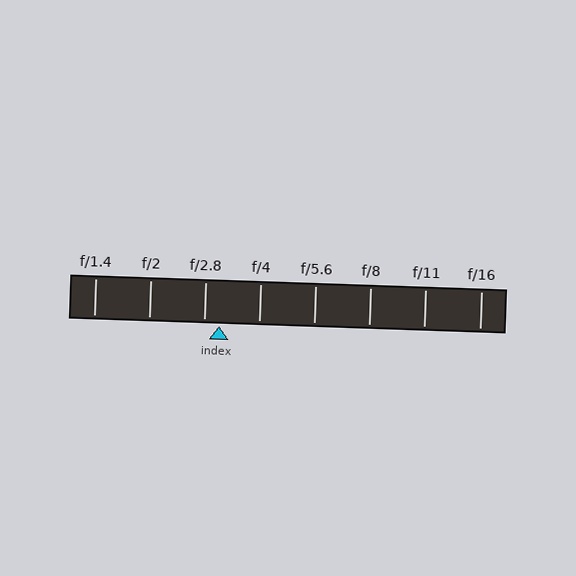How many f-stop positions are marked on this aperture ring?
There are 8 f-stop positions marked.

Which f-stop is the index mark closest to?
The index mark is closest to f/2.8.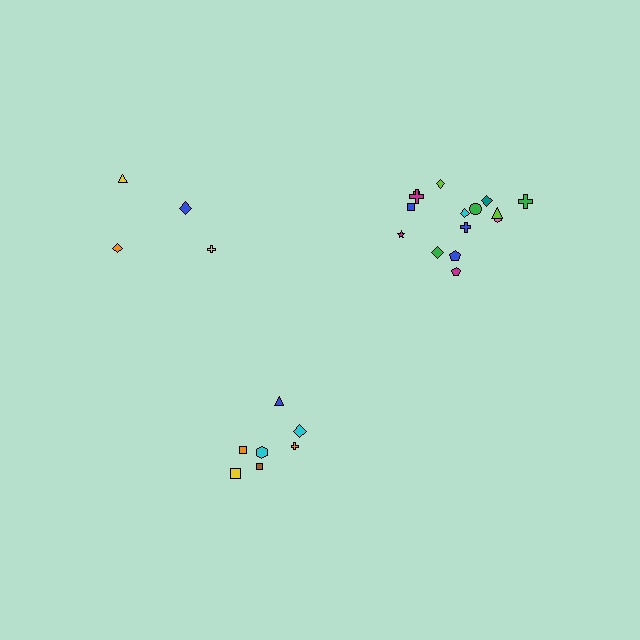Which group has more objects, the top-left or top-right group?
The top-right group.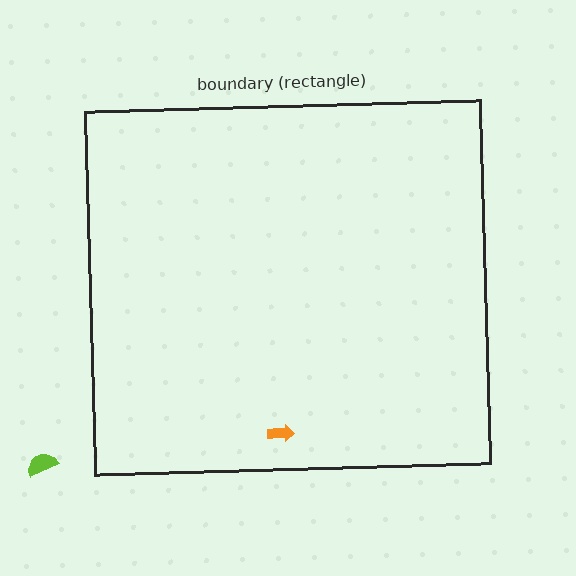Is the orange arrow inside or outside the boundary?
Inside.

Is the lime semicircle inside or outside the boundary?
Outside.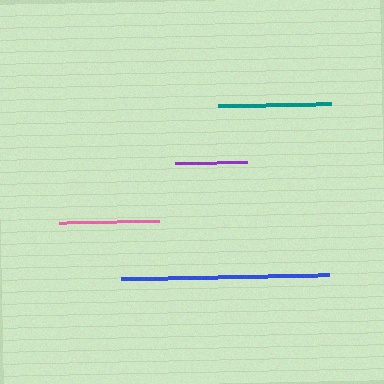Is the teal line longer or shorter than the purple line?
The teal line is longer than the purple line.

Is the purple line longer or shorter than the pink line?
The pink line is longer than the purple line.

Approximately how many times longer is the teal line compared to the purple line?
The teal line is approximately 1.6 times the length of the purple line.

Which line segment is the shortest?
The purple line is the shortest at approximately 72 pixels.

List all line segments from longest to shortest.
From longest to shortest: blue, teal, pink, purple.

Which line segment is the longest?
The blue line is the longest at approximately 208 pixels.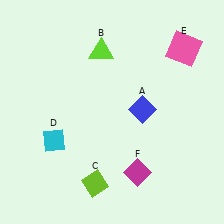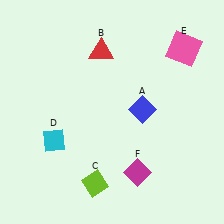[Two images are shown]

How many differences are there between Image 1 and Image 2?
There is 1 difference between the two images.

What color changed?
The triangle (B) changed from lime in Image 1 to red in Image 2.